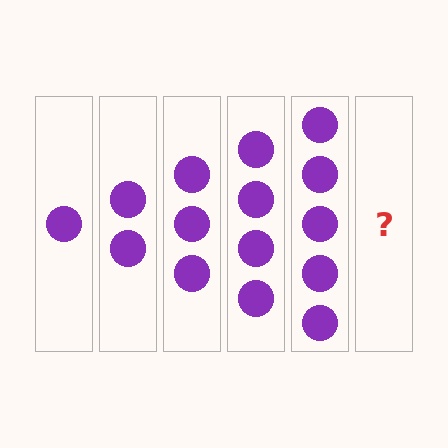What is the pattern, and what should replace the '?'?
The pattern is that each step adds one more circle. The '?' should be 6 circles.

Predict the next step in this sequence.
The next step is 6 circles.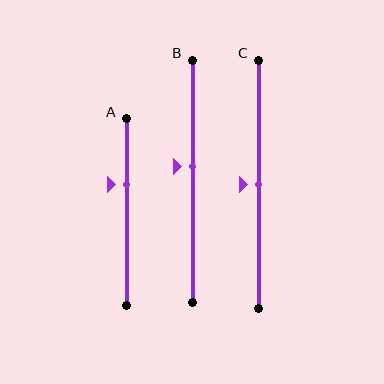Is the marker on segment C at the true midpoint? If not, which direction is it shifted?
Yes, the marker on segment C is at the true midpoint.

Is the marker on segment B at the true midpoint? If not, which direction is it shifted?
No, the marker on segment B is shifted upward by about 6% of the segment length.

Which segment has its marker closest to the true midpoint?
Segment C has its marker closest to the true midpoint.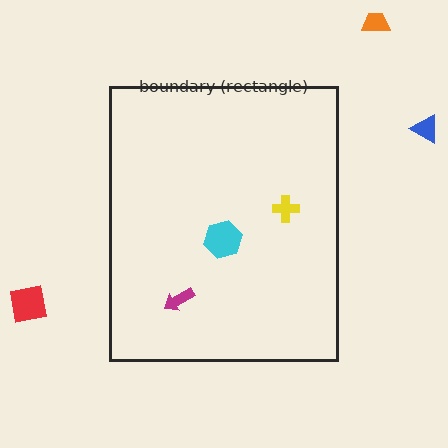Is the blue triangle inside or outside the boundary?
Outside.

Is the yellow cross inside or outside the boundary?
Inside.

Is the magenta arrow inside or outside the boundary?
Inside.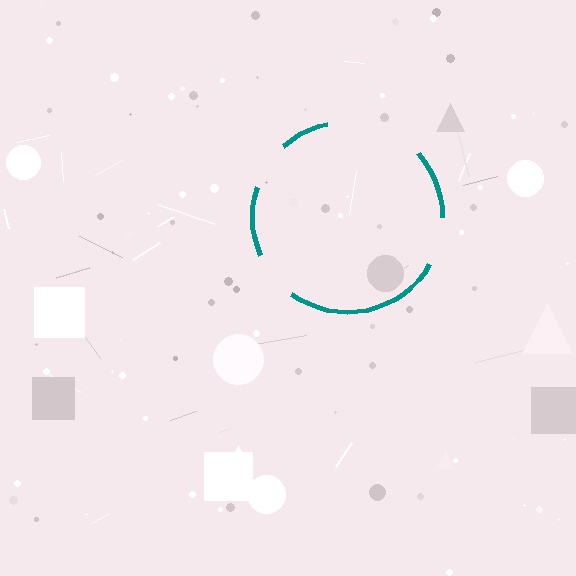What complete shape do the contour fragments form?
The contour fragments form a circle.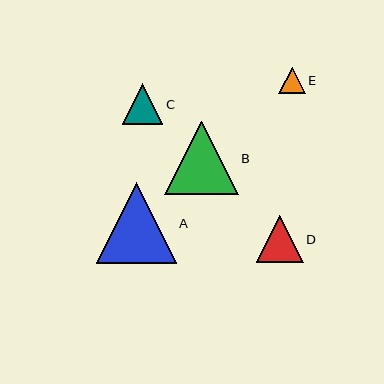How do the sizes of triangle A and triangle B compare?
Triangle A and triangle B are approximately the same size.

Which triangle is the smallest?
Triangle E is the smallest with a size of approximately 27 pixels.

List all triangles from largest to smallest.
From largest to smallest: A, B, D, C, E.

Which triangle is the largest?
Triangle A is the largest with a size of approximately 80 pixels.